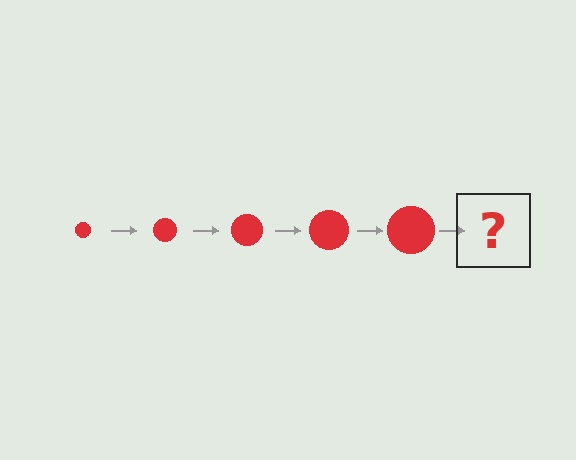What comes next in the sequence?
The next element should be a red circle, larger than the previous one.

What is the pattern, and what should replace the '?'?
The pattern is that the circle gets progressively larger each step. The '?' should be a red circle, larger than the previous one.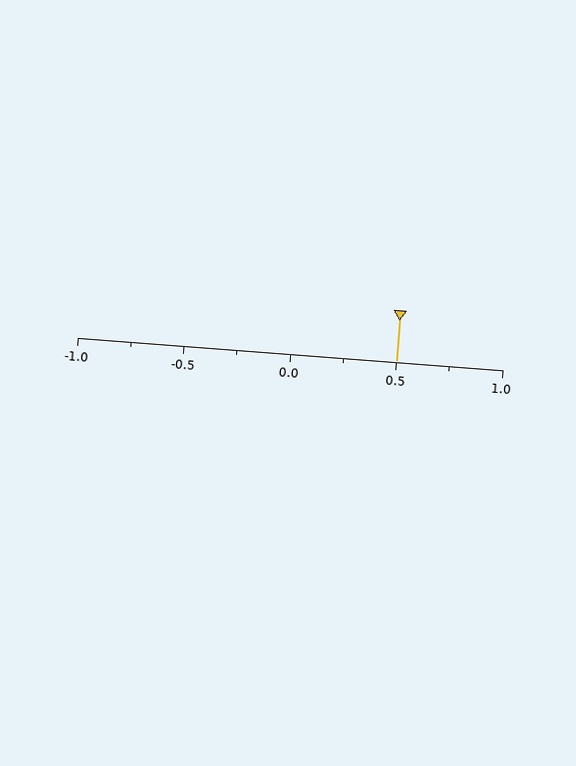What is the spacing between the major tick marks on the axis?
The major ticks are spaced 0.5 apart.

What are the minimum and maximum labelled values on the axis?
The axis runs from -1.0 to 1.0.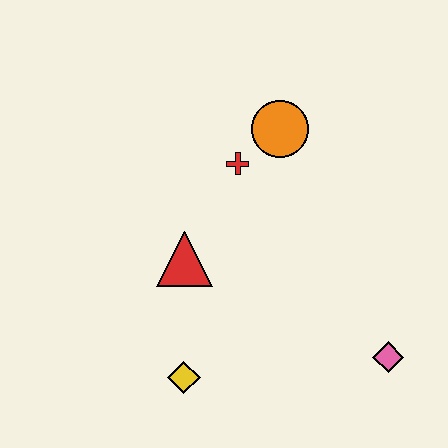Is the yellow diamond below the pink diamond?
Yes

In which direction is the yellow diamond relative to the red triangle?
The yellow diamond is below the red triangle.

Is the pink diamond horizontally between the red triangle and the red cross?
No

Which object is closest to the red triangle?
The red cross is closest to the red triangle.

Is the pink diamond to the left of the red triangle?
No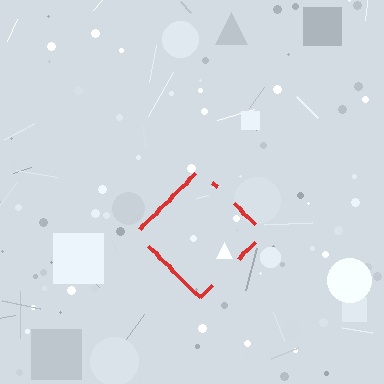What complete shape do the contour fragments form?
The contour fragments form a diamond.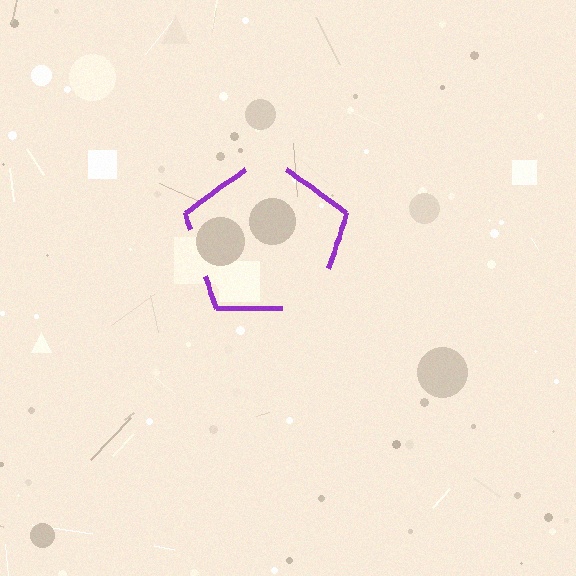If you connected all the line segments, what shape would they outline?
They would outline a pentagon.